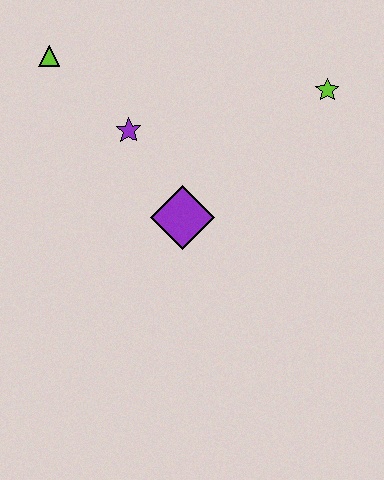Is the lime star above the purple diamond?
Yes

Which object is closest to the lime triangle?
The purple star is closest to the lime triangle.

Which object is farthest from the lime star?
The lime triangle is farthest from the lime star.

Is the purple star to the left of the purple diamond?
Yes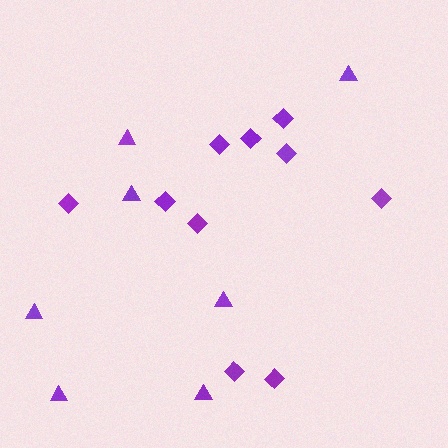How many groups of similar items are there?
There are 2 groups: one group of triangles (7) and one group of diamonds (10).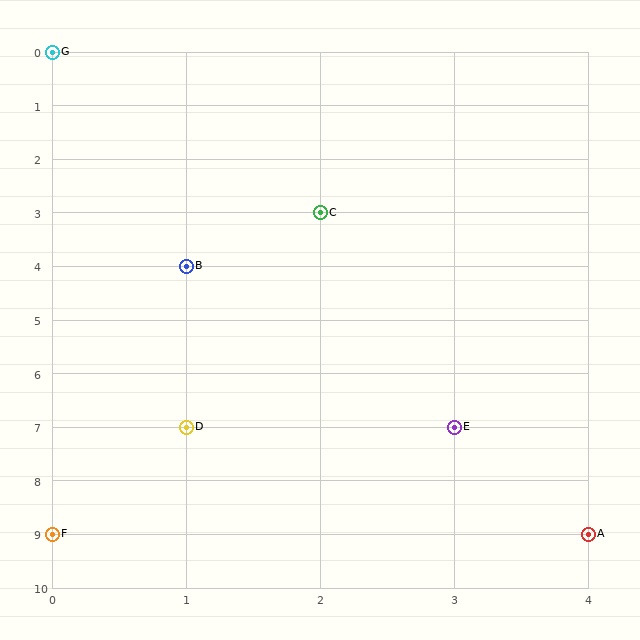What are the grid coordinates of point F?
Point F is at grid coordinates (0, 9).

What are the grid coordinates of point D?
Point D is at grid coordinates (1, 7).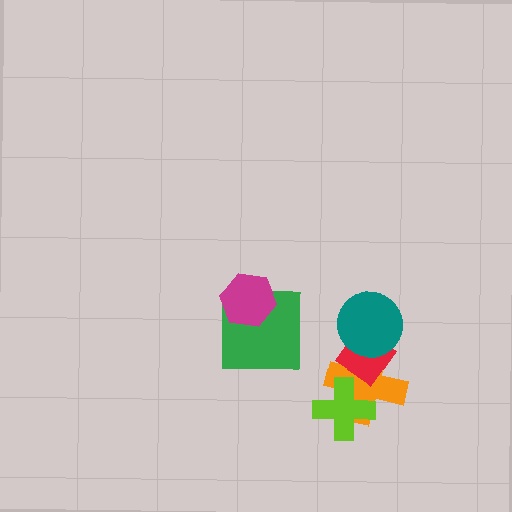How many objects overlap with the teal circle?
2 objects overlap with the teal circle.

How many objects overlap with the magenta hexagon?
1 object overlaps with the magenta hexagon.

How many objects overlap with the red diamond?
2 objects overlap with the red diamond.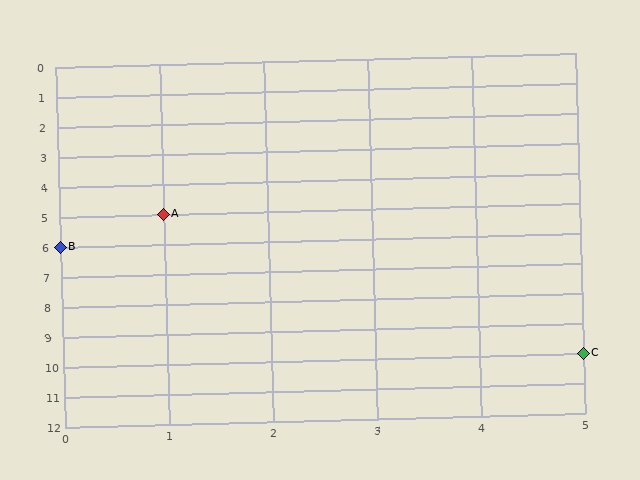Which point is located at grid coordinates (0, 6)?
Point B is at (0, 6).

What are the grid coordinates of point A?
Point A is at grid coordinates (1, 5).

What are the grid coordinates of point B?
Point B is at grid coordinates (0, 6).